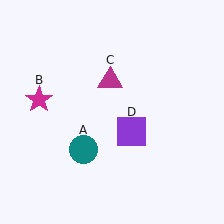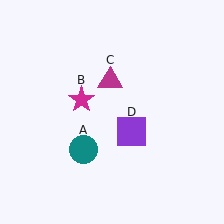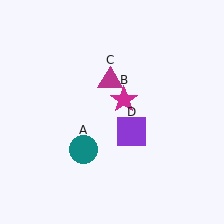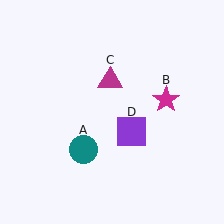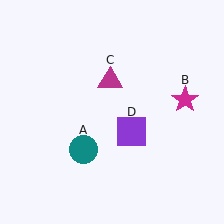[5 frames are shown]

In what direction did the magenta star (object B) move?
The magenta star (object B) moved right.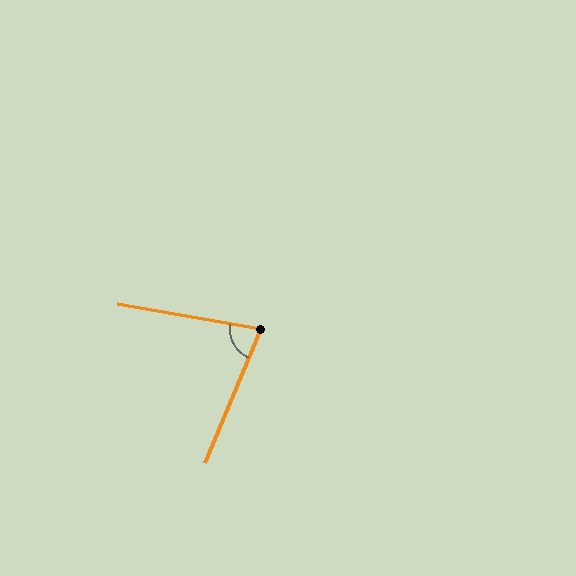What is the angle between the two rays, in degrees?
Approximately 77 degrees.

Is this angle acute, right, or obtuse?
It is acute.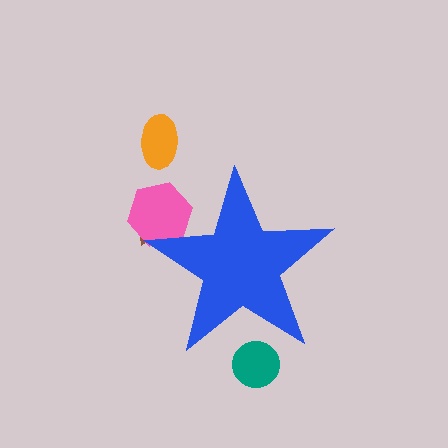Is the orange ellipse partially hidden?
No, the orange ellipse is fully visible.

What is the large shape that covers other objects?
A blue star.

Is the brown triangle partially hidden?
Yes, the brown triangle is partially hidden behind the blue star.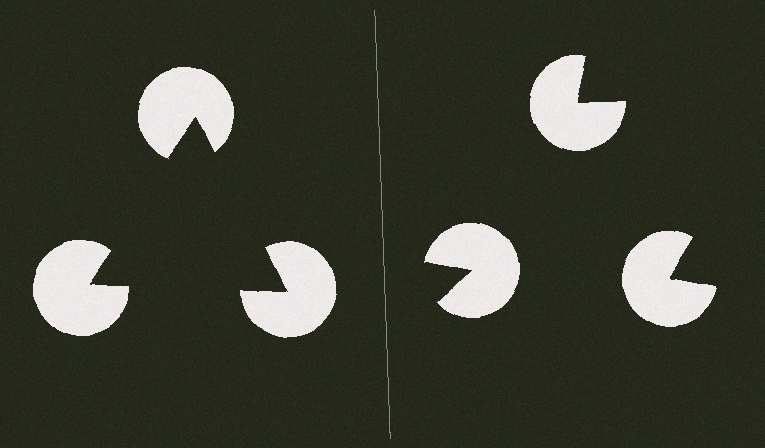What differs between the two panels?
The pac-man discs are positioned identically on both sides; only the wedge orientations differ. On the left they align to a triangle; on the right they are misaligned.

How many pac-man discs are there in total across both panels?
6 — 3 on each side.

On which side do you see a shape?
An illusory triangle appears on the left side. On the right side the wedge cuts are rotated, so no coherent shape forms.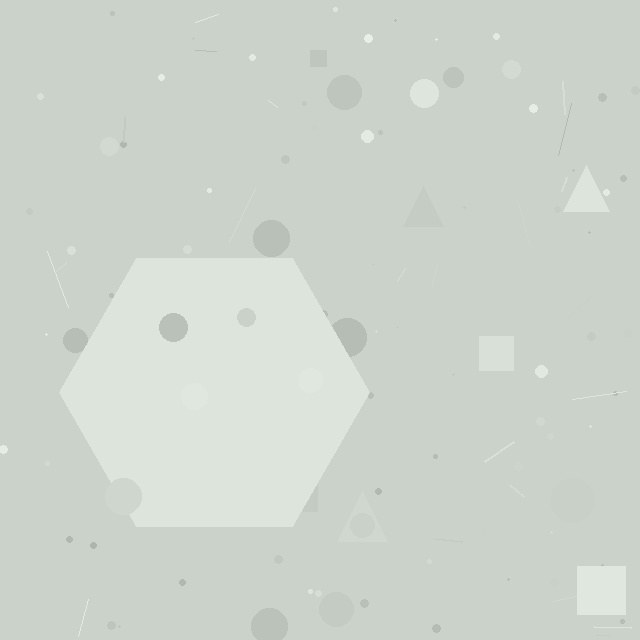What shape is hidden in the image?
A hexagon is hidden in the image.